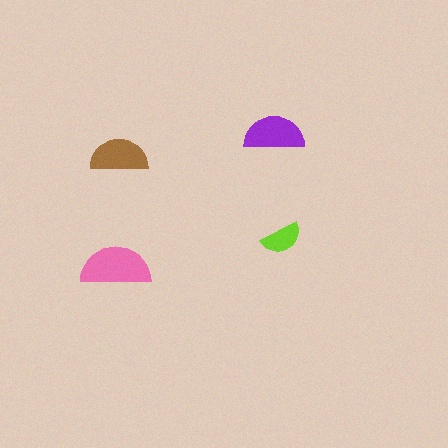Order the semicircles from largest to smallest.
the pink one, the purple one, the brown one, the lime one.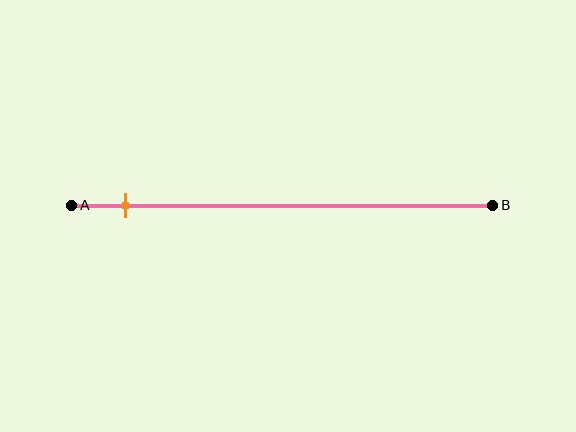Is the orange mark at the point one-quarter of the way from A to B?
No, the mark is at about 15% from A, not at the 25% one-quarter point.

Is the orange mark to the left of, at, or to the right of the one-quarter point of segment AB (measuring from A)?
The orange mark is to the left of the one-quarter point of segment AB.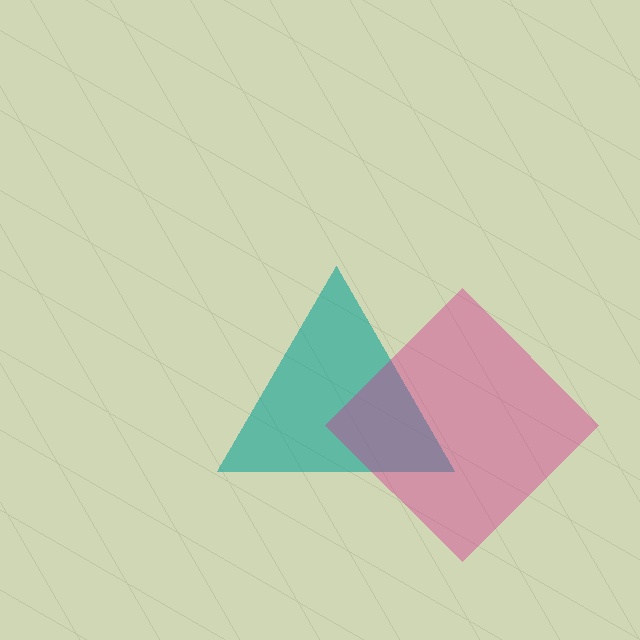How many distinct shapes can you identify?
There are 2 distinct shapes: a teal triangle, a magenta diamond.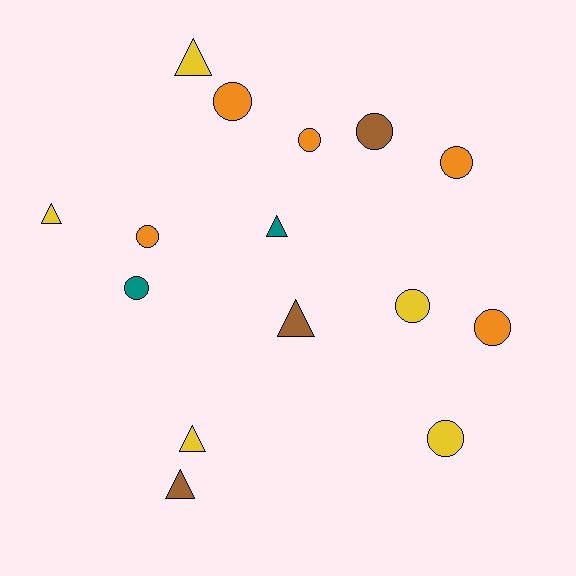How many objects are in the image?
There are 15 objects.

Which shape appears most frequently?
Circle, with 9 objects.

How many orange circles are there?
There are 5 orange circles.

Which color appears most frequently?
Yellow, with 5 objects.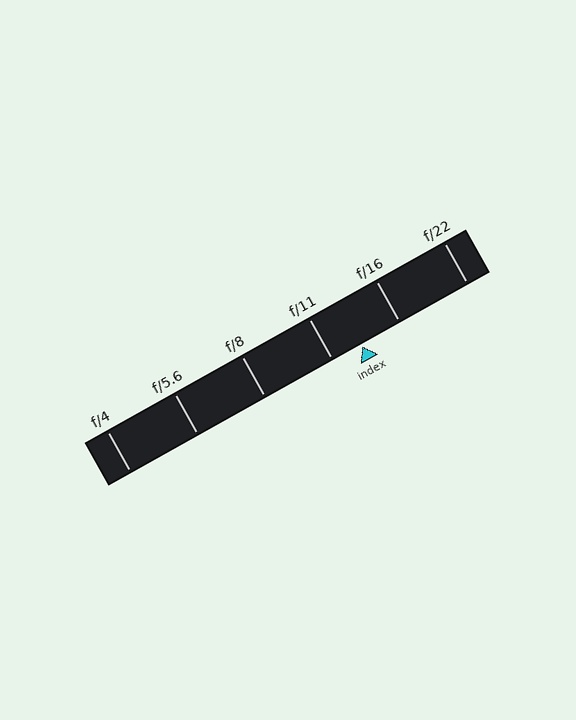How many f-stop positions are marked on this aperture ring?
There are 6 f-stop positions marked.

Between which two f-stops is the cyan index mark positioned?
The index mark is between f/11 and f/16.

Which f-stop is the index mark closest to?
The index mark is closest to f/11.